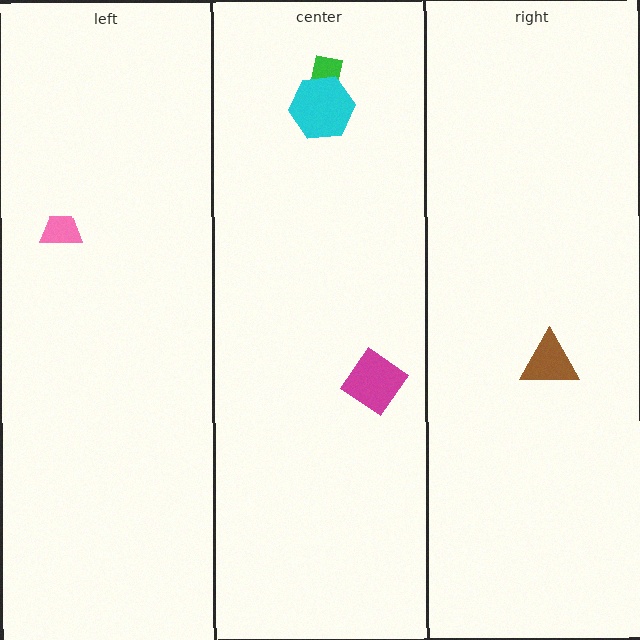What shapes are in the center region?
The magenta diamond, the green rectangle, the cyan hexagon.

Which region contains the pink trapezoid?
The left region.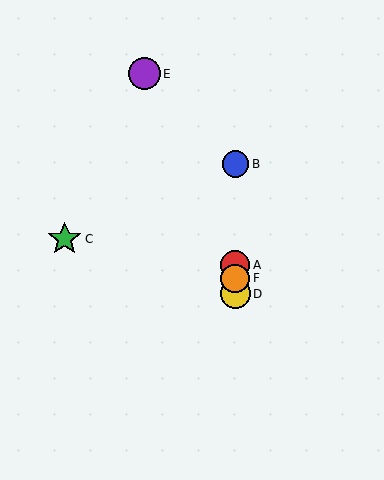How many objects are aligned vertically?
4 objects (A, B, D, F) are aligned vertically.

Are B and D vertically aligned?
Yes, both are at x≈235.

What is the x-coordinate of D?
Object D is at x≈235.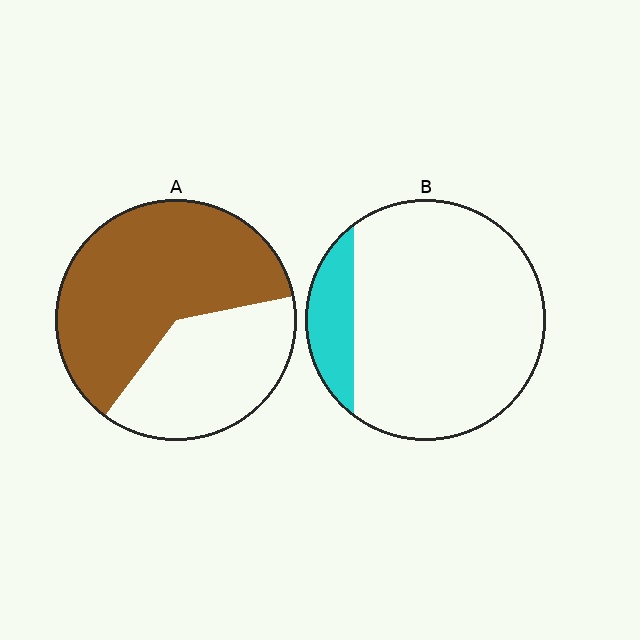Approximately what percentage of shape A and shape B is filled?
A is approximately 60% and B is approximately 15%.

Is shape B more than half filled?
No.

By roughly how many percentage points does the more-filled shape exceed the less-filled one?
By roughly 45 percentage points (A over B).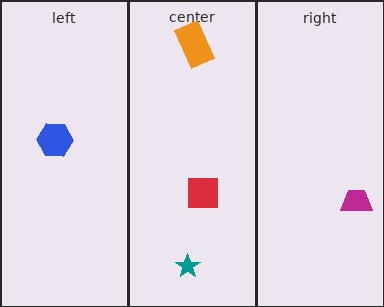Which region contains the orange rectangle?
The center region.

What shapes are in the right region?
The magenta trapezoid.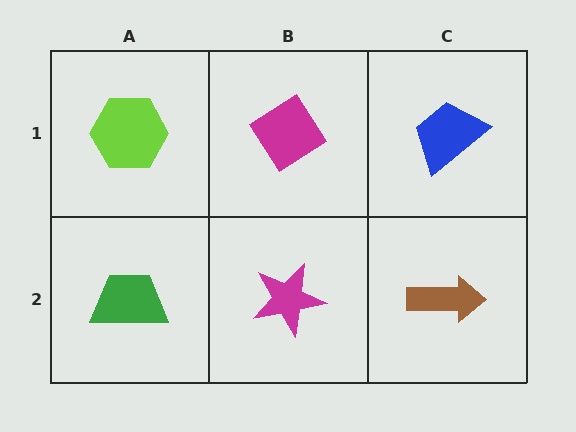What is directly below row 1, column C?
A brown arrow.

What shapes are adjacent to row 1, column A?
A green trapezoid (row 2, column A), a magenta diamond (row 1, column B).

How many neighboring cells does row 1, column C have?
2.